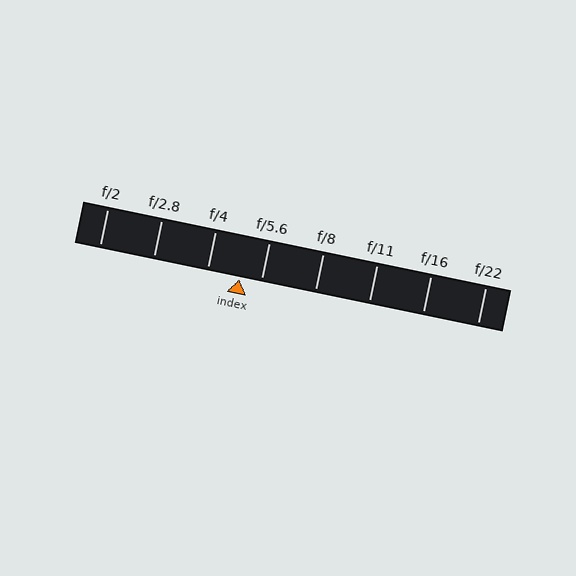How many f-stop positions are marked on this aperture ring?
There are 8 f-stop positions marked.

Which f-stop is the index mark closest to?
The index mark is closest to f/5.6.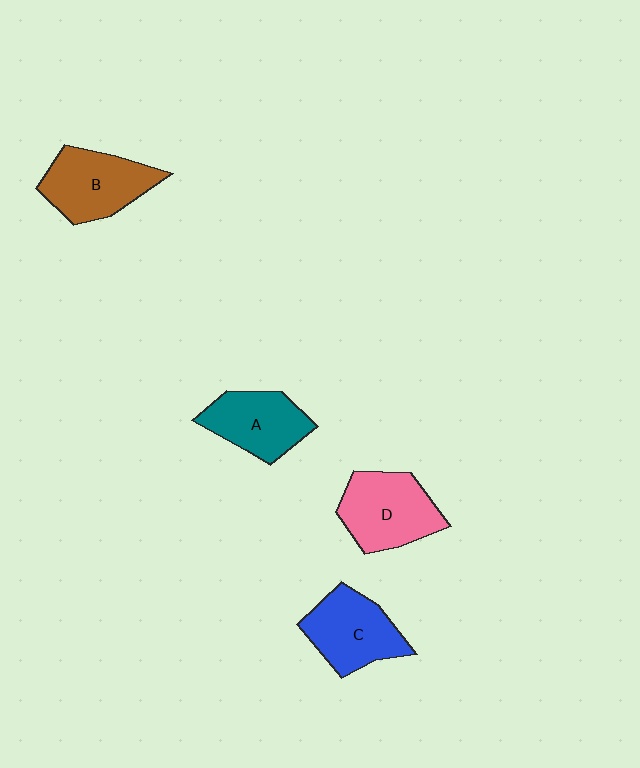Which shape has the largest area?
Shape D (pink).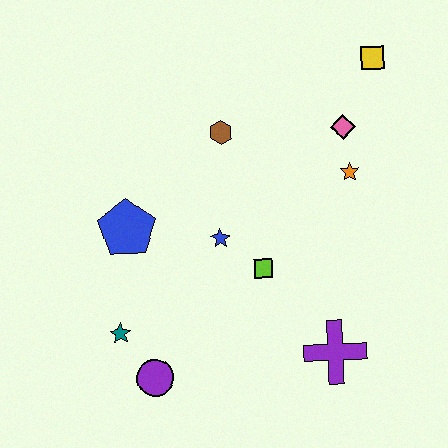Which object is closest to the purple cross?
The lime square is closest to the purple cross.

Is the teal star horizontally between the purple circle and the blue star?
No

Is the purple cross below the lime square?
Yes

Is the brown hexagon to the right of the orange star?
No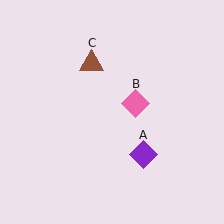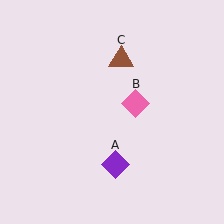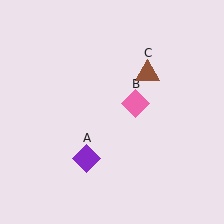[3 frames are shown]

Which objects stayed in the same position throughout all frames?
Pink diamond (object B) remained stationary.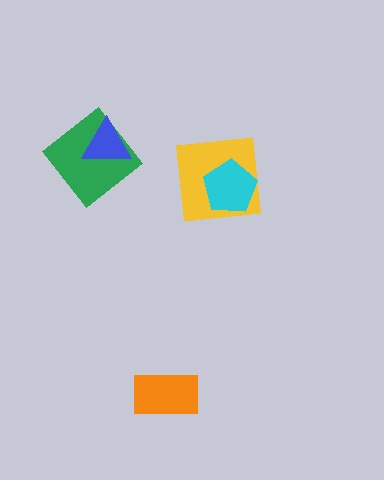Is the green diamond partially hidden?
Yes, it is partially covered by another shape.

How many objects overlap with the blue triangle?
1 object overlaps with the blue triangle.